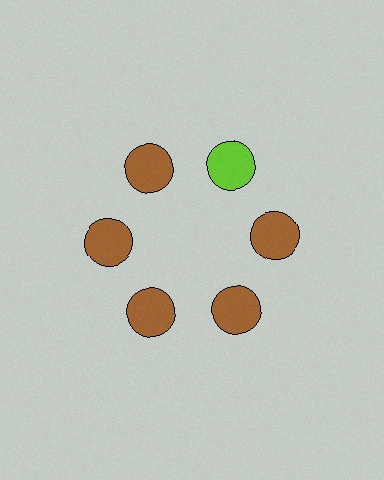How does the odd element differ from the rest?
It has a different color: lime instead of brown.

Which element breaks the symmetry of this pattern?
The lime circle at roughly the 1 o'clock position breaks the symmetry. All other shapes are brown circles.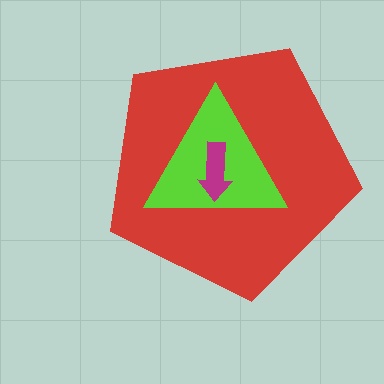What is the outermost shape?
The red pentagon.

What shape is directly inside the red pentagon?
The lime triangle.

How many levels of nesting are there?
3.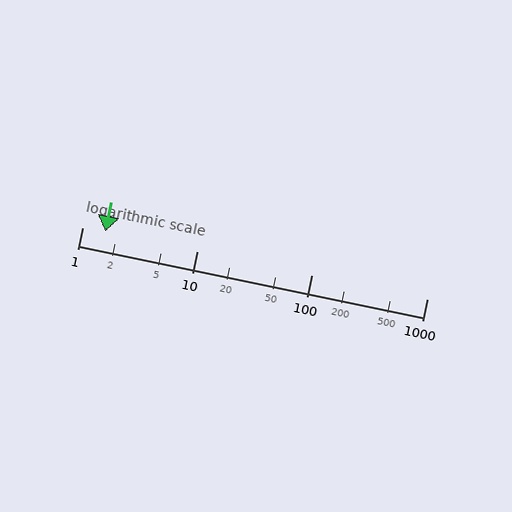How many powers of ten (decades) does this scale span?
The scale spans 3 decades, from 1 to 1000.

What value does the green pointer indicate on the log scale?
The pointer indicates approximately 1.6.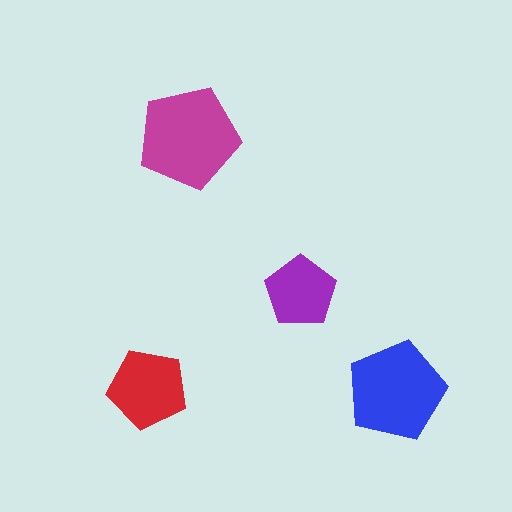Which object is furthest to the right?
The blue pentagon is rightmost.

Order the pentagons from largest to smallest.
the magenta one, the blue one, the red one, the purple one.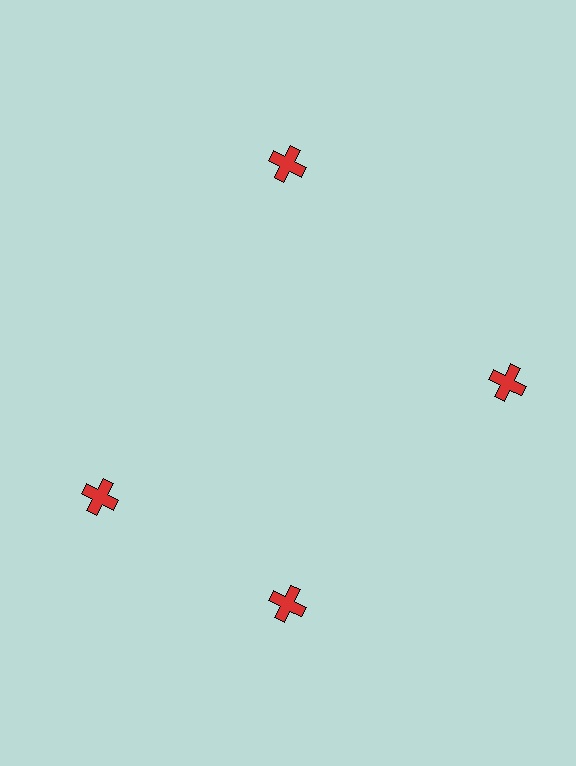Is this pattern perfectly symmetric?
No. The 4 red crosses are arranged in a ring, but one element near the 9 o'clock position is rotated out of alignment along the ring, breaking the 4-fold rotational symmetry.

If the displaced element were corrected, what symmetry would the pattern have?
It would have 4-fold rotational symmetry — the pattern would map onto itself every 90 degrees.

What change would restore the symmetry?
The symmetry would be restored by rotating it back into even spacing with its neighbors so that all 4 crosses sit at equal angles and equal distance from the center.